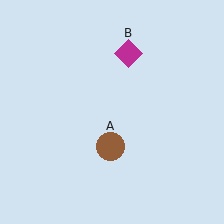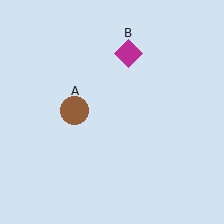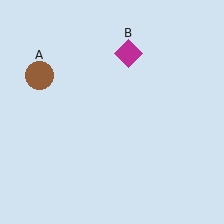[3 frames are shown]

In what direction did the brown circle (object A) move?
The brown circle (object A) moved up and to the left.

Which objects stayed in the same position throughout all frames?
Magenta diamond (object B) remained stationary.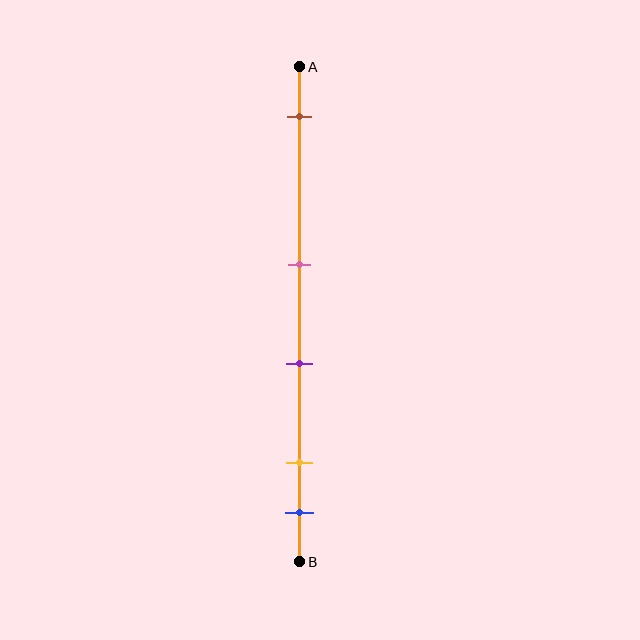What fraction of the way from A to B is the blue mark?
The blue mark is approximately 90% (0.9) of the way from A to B.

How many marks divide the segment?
There are 5 marks dividing the segment.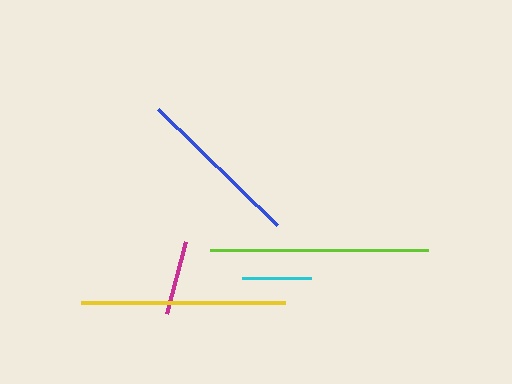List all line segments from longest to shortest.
From longest to shortest: lime, yellow, blue, magenta, cyan.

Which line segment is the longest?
The lime line is the longest at approximately 218 pixels.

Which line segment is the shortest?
The cyan line is the shortest at approximately 69 pixels.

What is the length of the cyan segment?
The cyan segment is approximately 69 pixels long.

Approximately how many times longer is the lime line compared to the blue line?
The lime line is approximately 1.3 times the length of the blue line.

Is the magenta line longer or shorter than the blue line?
The blue line is longer than the magenta line.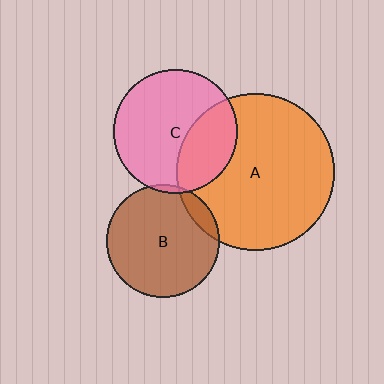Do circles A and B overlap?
Yes.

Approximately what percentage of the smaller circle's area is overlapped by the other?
Approximately 10%.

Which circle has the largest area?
Circle A (orange).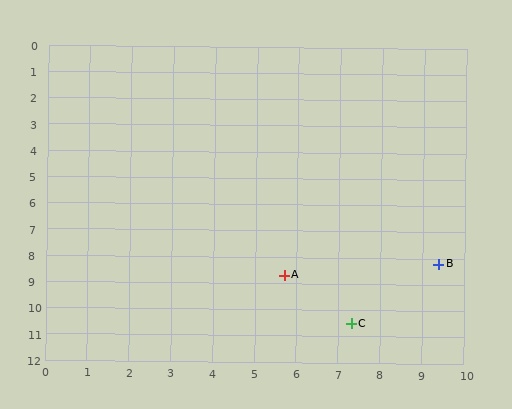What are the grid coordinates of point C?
Point C is at approximately (7.3, 10.5).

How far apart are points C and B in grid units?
Points C and B are about 3.1 grid units apart.